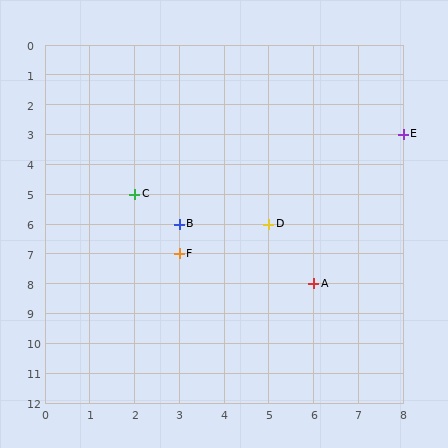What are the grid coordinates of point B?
Point B is at grid coordinates (3, 6).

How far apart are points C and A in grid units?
Points C and A are 4 columns and 3 rows apart (about 5.0 grid units diagonally).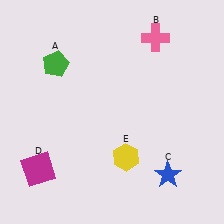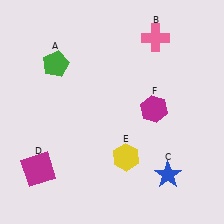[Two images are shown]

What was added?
A magenta hexagon (F) was added in Image 2.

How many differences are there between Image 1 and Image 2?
There is 1 difference between the two images.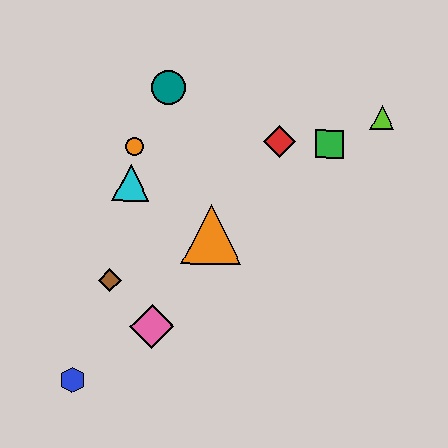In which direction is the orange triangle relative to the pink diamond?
The orange triangle is above the pink diamond.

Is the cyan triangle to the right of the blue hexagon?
Yes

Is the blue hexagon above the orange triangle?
No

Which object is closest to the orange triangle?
The cyan triangle is closest to the orange triangle.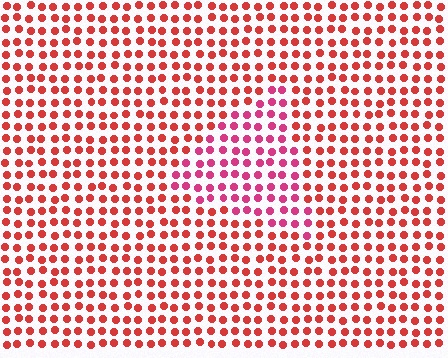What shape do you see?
I see a triangle.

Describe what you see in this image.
The image is filled with small red elements in a uniform arrangement. A triangle-shaped region is visible where the elements are tinted to a slightly different hue, forming a subtle color boundary.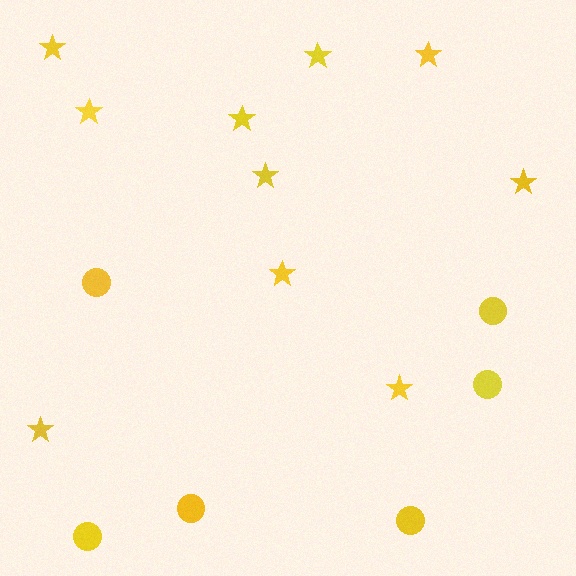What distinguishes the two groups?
There are 2 groups: one group of stars (10) and one group of circles (6).